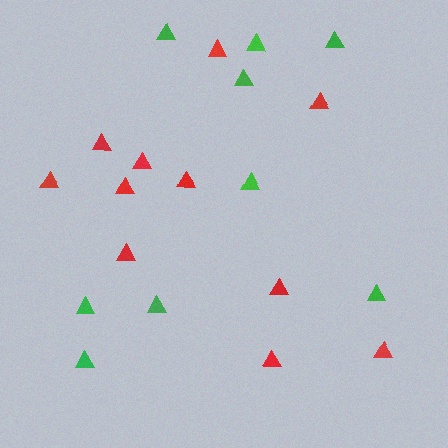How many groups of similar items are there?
There are 2 groups: one group of red triangles (11) and one group of green triangles (9).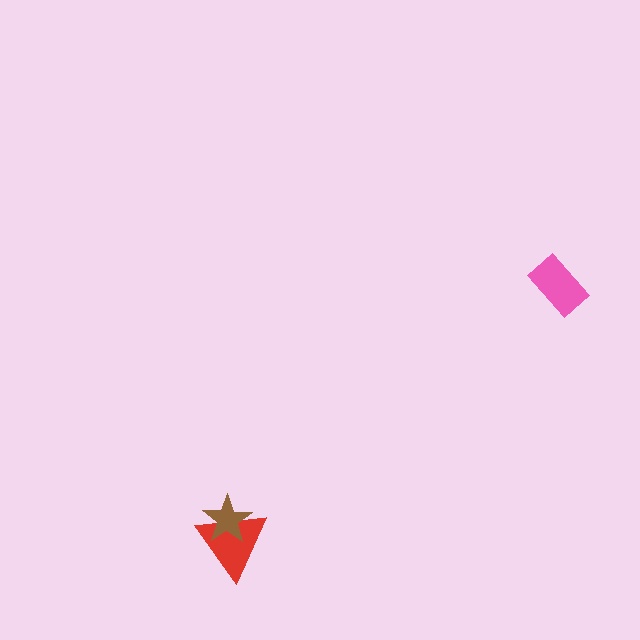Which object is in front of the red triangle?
The brown star is in front of the red triangle.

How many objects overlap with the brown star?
1 object overlaps with the brown star.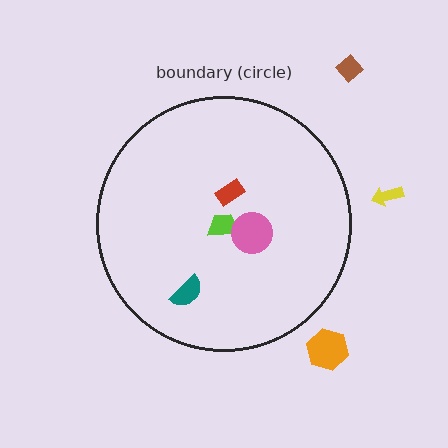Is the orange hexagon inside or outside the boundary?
Outside.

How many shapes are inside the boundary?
4 inside, 3 outside.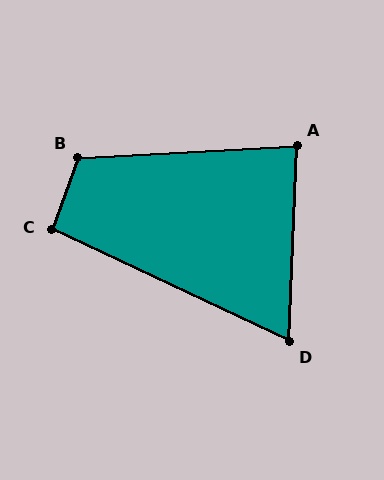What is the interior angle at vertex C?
Approximately 95 degrees (obtuse).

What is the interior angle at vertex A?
Approximately 85 degrees (acute).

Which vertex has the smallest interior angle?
D, at approximately 67 degrees.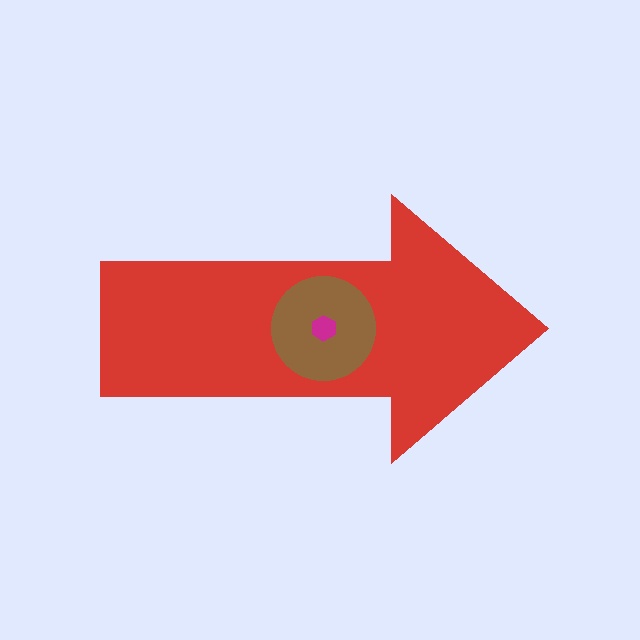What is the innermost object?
The magenta hexagon.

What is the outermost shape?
The red arrow.